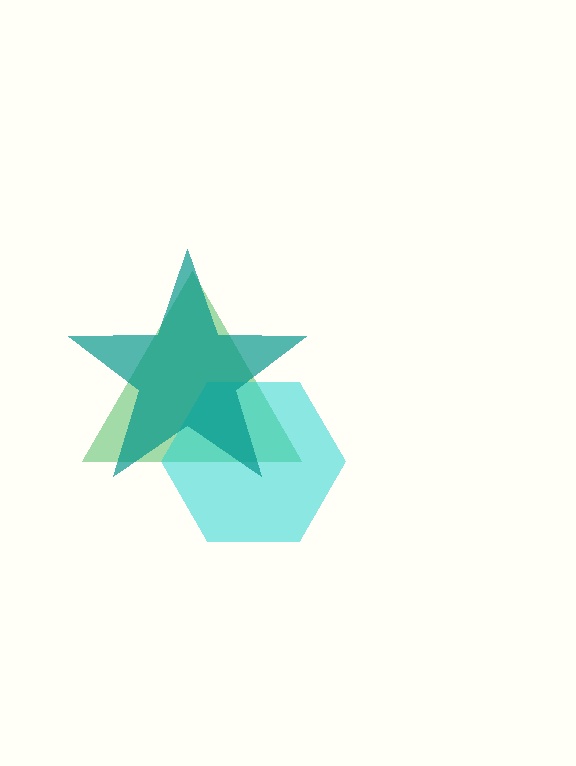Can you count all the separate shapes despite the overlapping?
Yes, there are 3 separate shapes.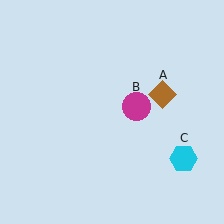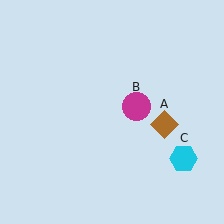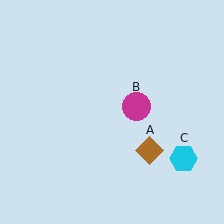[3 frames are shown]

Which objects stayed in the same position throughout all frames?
Magenta circle (object B) and cyan hexagon (object C) remained stationary.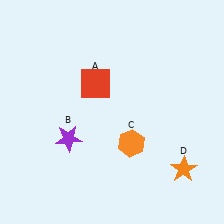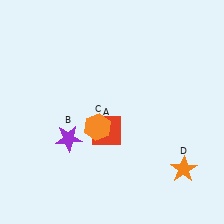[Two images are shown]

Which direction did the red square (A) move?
The red square (A) moved down.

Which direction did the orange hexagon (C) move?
The orange hexagon (C) moved left.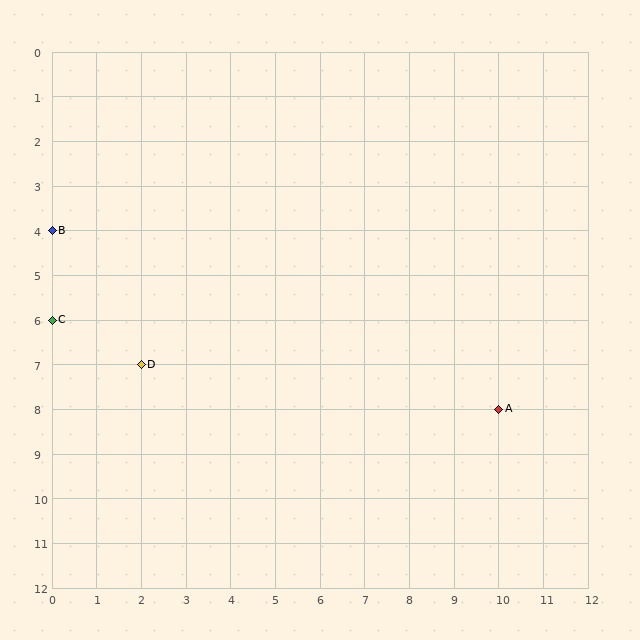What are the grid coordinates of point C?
Point C is at grid coordinates (0, 6).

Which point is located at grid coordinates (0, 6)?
Point C is at (0, 6).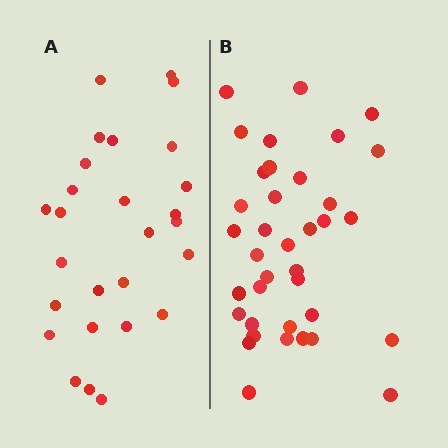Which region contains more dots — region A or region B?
Region B (the right region) has more dots.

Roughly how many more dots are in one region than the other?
Region B has roughly 10 or so more dots than region A.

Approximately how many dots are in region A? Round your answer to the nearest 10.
About 30 dots. (The exact count is 27, which rounds to 30.)